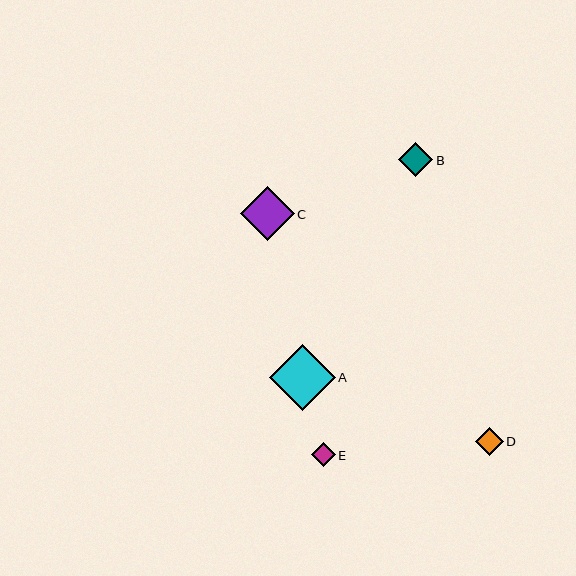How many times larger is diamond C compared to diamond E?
Diamond C is approximately 2.2 times the size of diamond E.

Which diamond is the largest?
Diamond A is the largest with a size of approximately 66 pixels.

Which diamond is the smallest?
Diamond E is the smallest with a size of approximately 24 pixels.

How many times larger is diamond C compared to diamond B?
Diamond C is approximately 1.6 times the size of diamond B.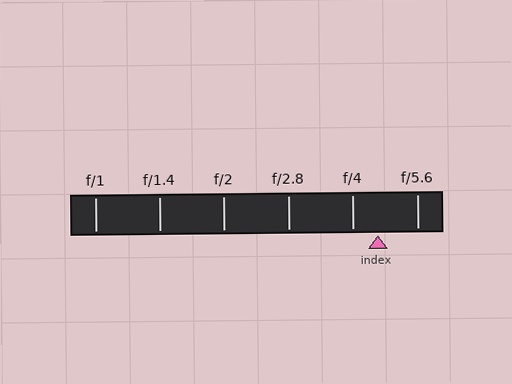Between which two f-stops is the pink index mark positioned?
The index mark is between f/4 and f/5.6.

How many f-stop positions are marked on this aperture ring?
There are 6 f-stop positions marked.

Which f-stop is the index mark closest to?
The index mark is closest to f/4.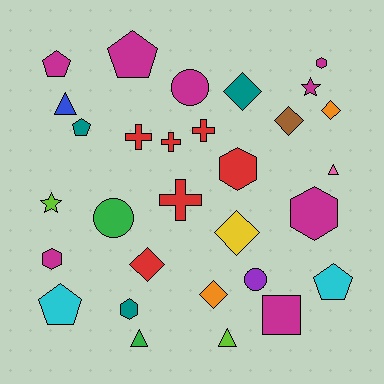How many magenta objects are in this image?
There are 8 magenta objects.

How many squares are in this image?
There is 1 square.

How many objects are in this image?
There are 30 objects.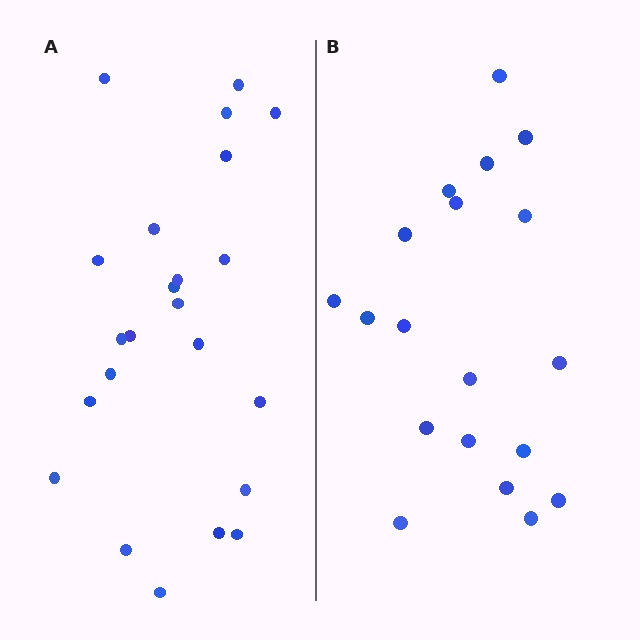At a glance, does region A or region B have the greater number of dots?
Region A (the left region) has more dots.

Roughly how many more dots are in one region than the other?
Region A has about 4 more dots than region B.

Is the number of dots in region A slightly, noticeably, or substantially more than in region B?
Region A has only slightly more — the two regions are fairly close. The ratio is roughly 1.2 to 1.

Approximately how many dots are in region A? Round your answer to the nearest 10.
About 20 dots. (The exact count is 23, which rounds to 20.)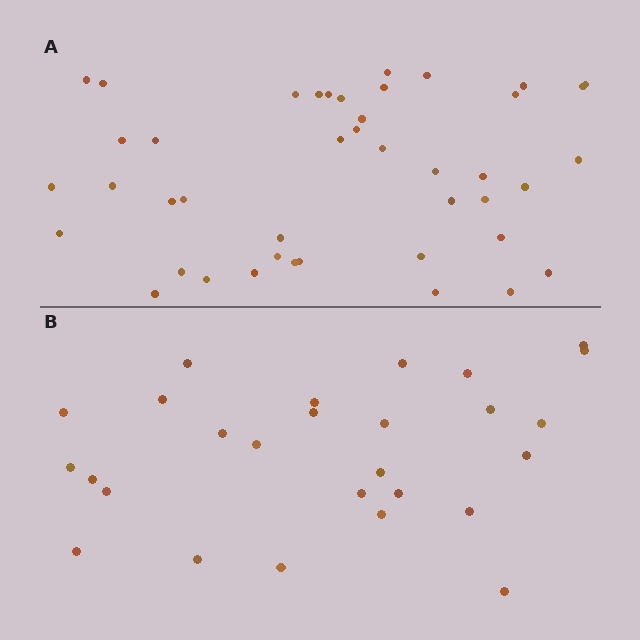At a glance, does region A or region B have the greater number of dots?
Region A (the top region) has more dots.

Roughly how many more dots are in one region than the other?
Region A has approximately 15 more dots than region B.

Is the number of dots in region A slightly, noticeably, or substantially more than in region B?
Region A has substantially more. The ratio is roughly 1.6 to 1.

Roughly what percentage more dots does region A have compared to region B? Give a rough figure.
About 60% more.